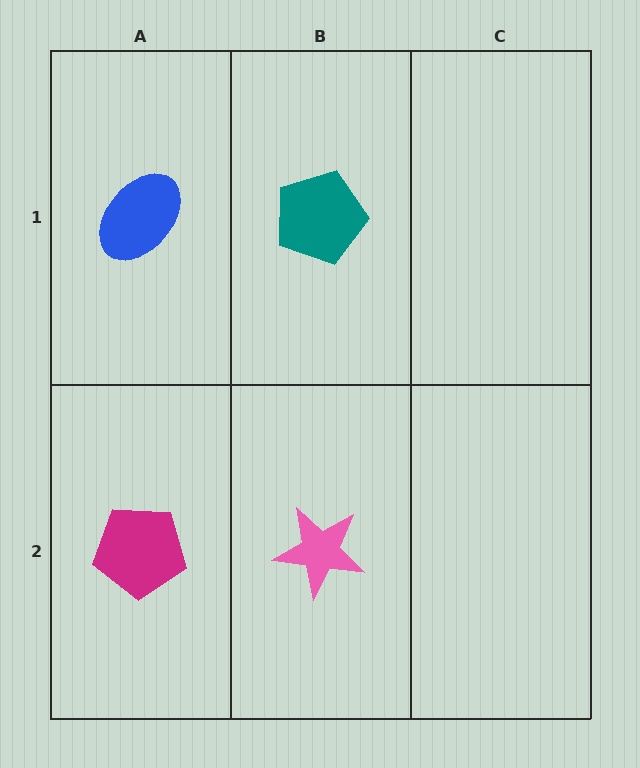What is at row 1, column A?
A blue ellipse.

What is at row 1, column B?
A teal pentagon.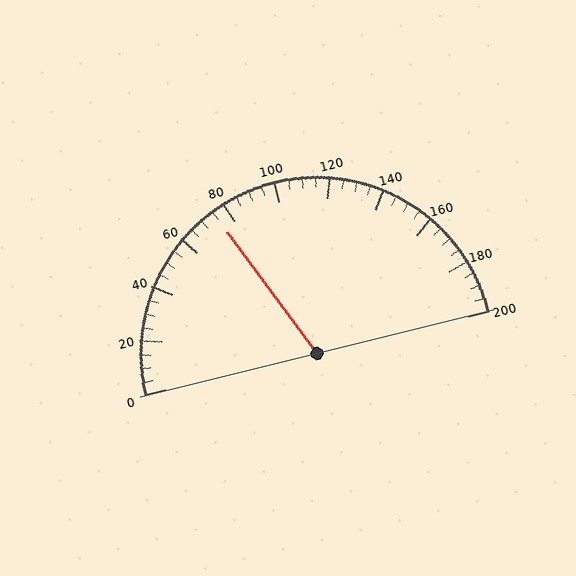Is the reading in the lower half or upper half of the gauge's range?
The reading is in the lower half of the range (0 to 200).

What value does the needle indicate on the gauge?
The needle indicates approximately 75.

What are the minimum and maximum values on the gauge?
The gauge ranges from 0 to 200.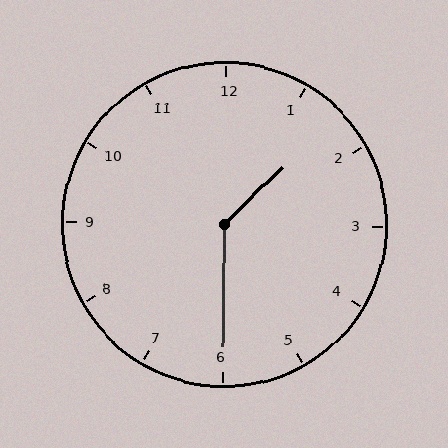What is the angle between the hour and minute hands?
Approximately 135 degrees.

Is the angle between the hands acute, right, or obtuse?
It is obtuse.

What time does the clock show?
1:30.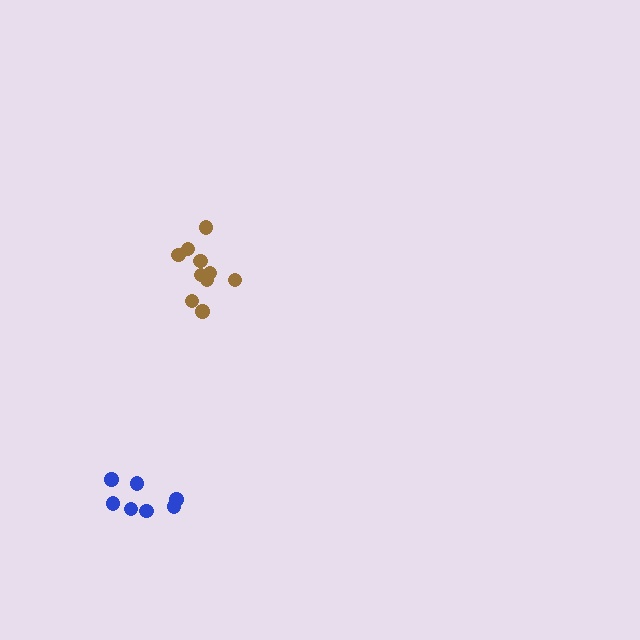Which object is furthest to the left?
The blue cluster is leftmost.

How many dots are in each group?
Group 1: 7 dots, Group 2: 10 dots (17 total).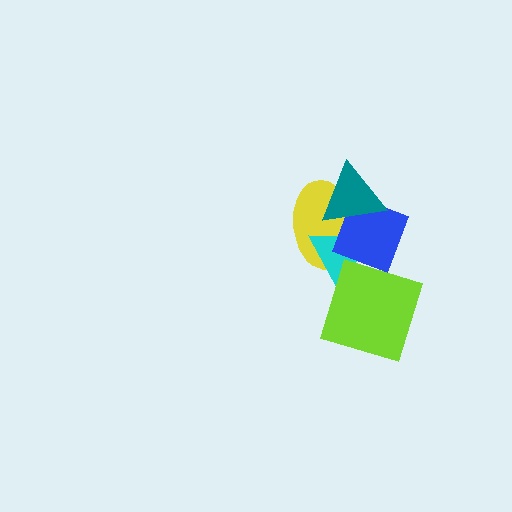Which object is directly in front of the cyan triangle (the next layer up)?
The blue diamond is directly in front of the cyan triangle.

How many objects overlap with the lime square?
1 object overlaps with the lime square.